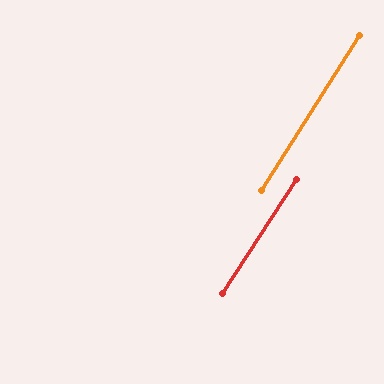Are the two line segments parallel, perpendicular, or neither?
Parallel — their directions differ by only 0.7°.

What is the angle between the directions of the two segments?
Approximately 1 degree.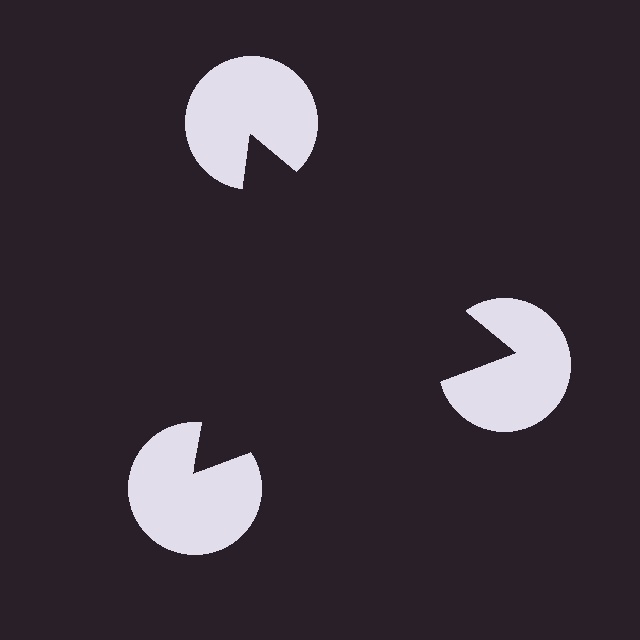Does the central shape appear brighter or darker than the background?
It typically appears slightly darker than the background, even though no actual brightness change is drawn.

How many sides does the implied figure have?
3 sides.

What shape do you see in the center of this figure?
An illusory triangle — its edges are inferred from the aligned wedge cuts in the pac-man discs, not physically drawn.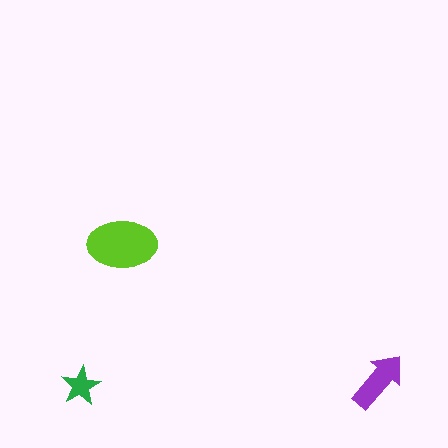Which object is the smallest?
The green star.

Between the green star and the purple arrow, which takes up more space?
The purple arrow.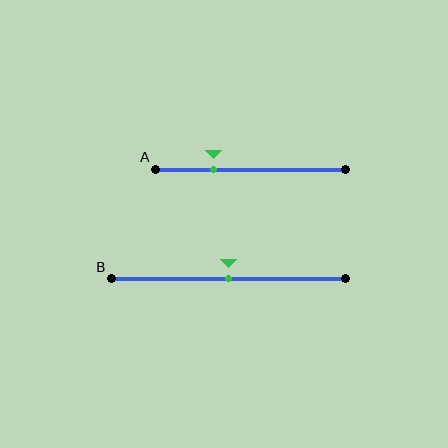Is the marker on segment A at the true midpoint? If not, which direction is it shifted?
No, the marker on segment A is shifted to the left by about 20% of the segment length.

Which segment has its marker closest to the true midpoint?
Segment B has its marker closest to the true midpoint.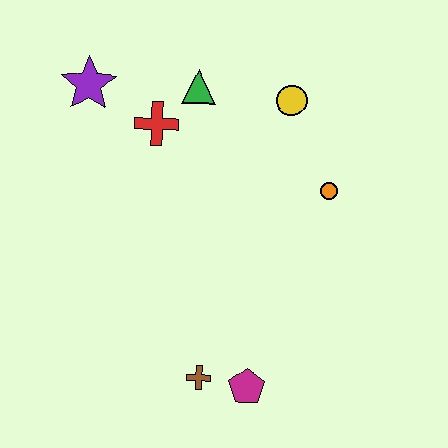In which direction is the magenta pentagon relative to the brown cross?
The magenta pentagon is to the right of the brown cross.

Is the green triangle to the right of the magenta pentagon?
No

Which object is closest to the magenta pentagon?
The brown cross is closest to the magenta pentagon.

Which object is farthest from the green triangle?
The magenta pentagon is farthest from the green triangle.